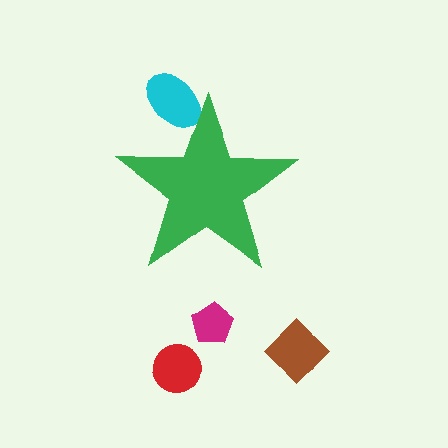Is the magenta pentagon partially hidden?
No, the magenta pentagon is fully visible.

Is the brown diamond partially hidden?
No, the brown diamond is fully visible.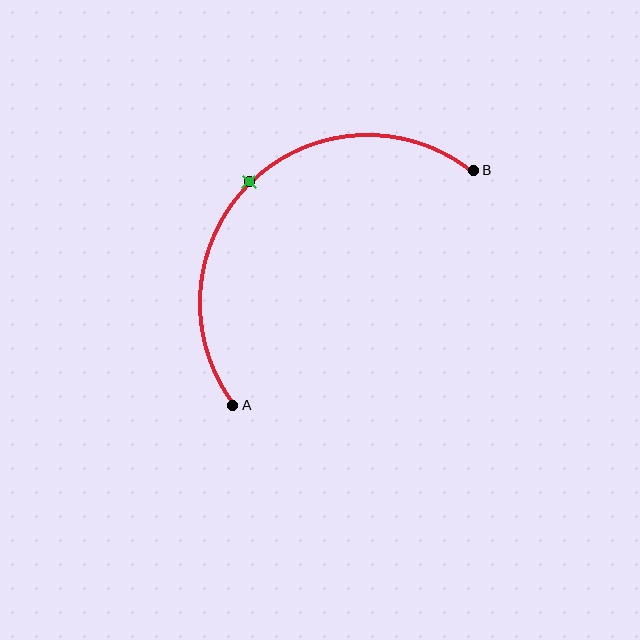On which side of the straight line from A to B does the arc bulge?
The arc bulges above and to the left of the straight line connecting A and B.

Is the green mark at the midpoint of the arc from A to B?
Yes. The green mark lies on the arc at equal arc-length from both A and B — it is the arc midpoint.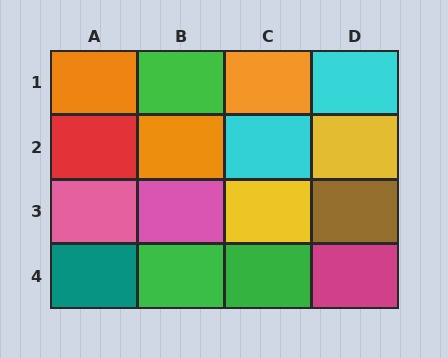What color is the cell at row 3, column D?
Brown.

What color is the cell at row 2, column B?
Orange.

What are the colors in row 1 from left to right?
Orange, green, orange, cyan.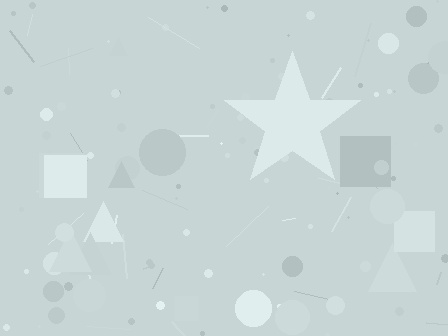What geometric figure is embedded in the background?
A star is embedded in the background.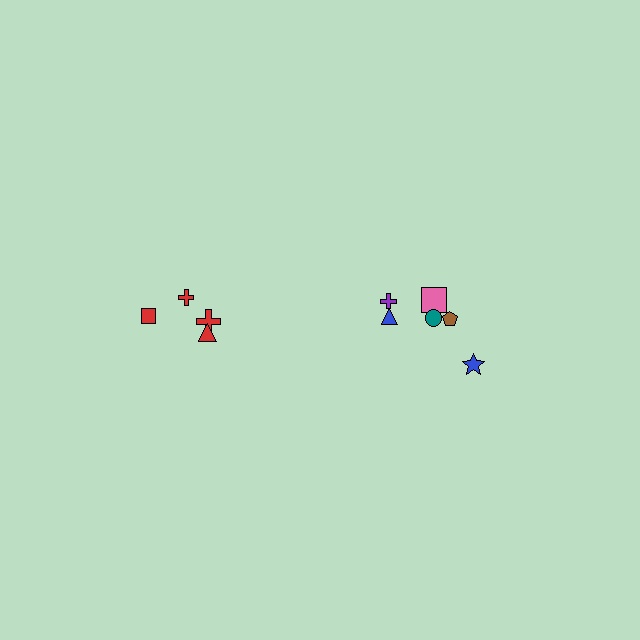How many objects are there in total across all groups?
There are 10 objects.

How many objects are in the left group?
There are 4 objects.